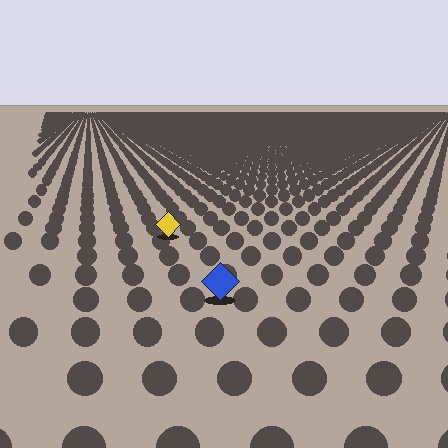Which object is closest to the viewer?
The blue diamond is closest. The texture marks near it are larger and more spread out.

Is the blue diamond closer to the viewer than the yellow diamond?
Yes. The blue diamond is closer — you can tell from the texture gradient: the ground texture is coarser near it.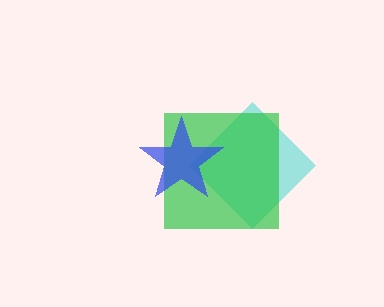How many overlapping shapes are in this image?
There are 3 overlapping shapes in the image.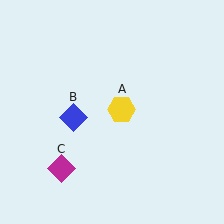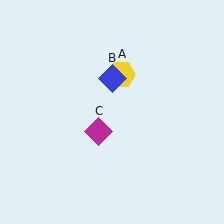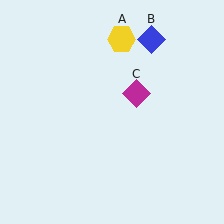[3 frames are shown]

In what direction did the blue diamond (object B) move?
The blue diamond (object B) moved up and to the right.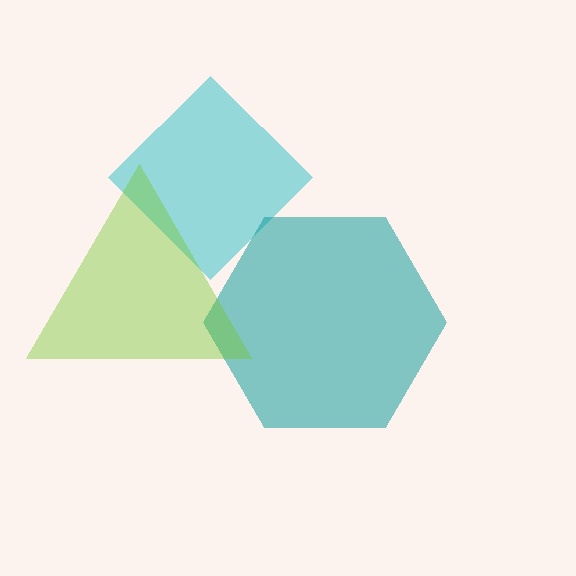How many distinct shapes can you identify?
There are 3 distinct shapes: a cyan diamond, a teal hexagon, a lime triangle.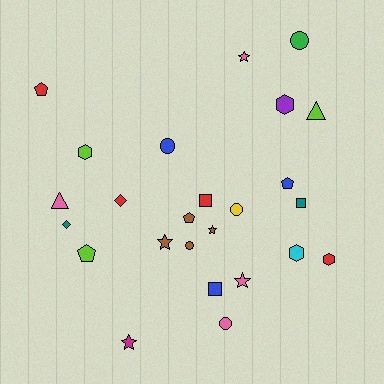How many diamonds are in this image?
There are 2 diamonds.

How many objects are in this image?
There are 25 objects.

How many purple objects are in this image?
There is 1 purple object.